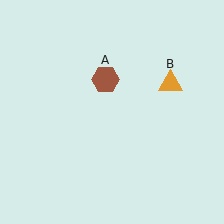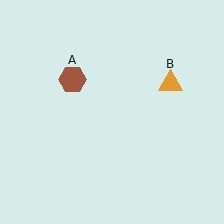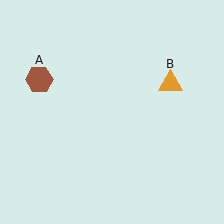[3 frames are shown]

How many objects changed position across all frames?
1 object changed position: brown hexagon (object A).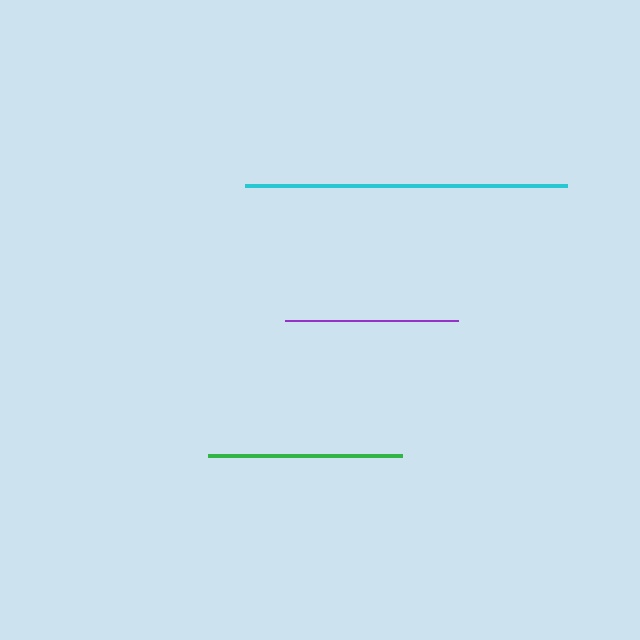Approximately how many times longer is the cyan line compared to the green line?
The cyan line is approximately 1.7 times the length of the green line.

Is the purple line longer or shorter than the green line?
The green line is longer than the purple line.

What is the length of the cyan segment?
The cyan segment is approximately 322 pixels long.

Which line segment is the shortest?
The purple line is the shortest at approximately 173 pixels.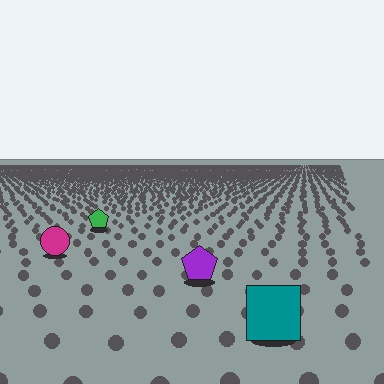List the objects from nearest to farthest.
From nearest to farthest: the teal square, the purple pentagon, the magenta circle, the green pentagon.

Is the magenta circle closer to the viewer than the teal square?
No. The teal square is closer — you can tell from the texture gradient: the ground texture is coarser near it.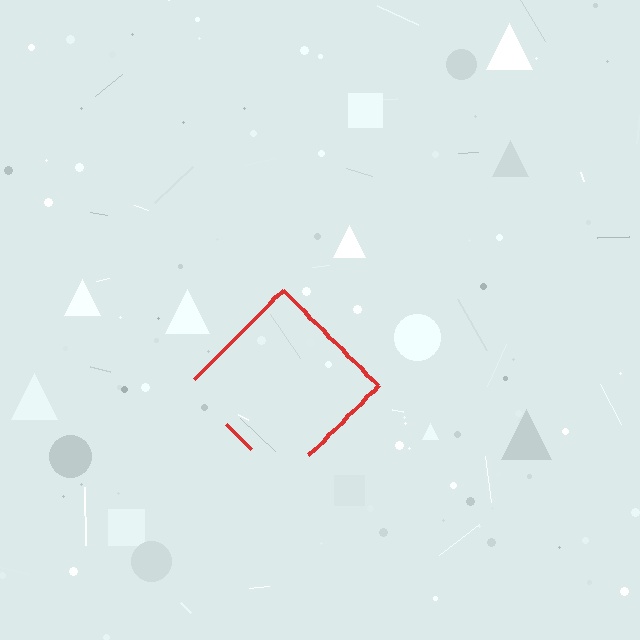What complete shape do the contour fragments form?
The contour fragments form a diamond.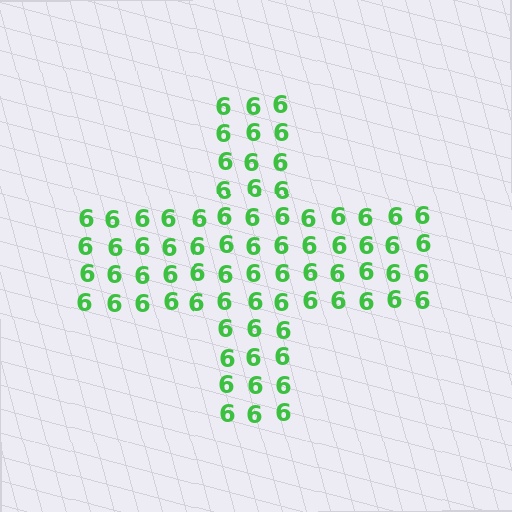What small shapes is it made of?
It is made of small digit 6's.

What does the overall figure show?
The overall figure shows a cross.